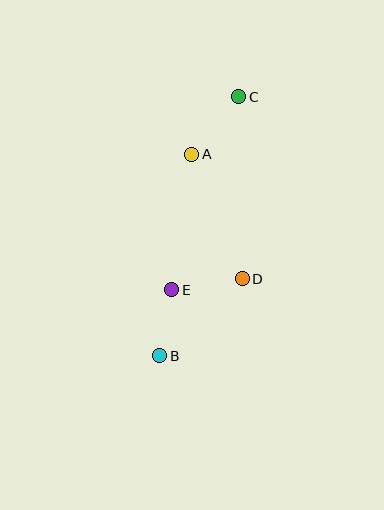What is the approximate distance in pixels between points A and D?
The distance between A and D is approximately 134 pixels.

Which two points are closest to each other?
Points B and E are closest to each other.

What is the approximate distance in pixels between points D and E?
The distance between D and E is approximately 71 pixels.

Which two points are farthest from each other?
Points B and C are farthest from each other.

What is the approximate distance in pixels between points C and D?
The distance between C and D is approximately 182 pixels.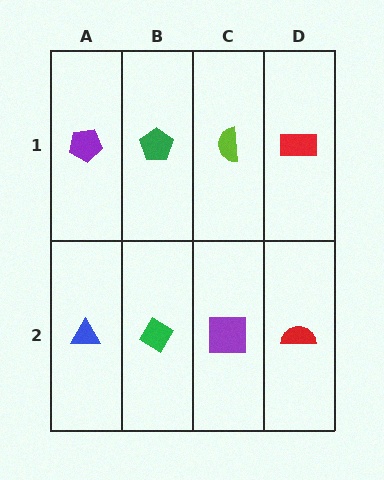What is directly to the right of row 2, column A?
A green diamond.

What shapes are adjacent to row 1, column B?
A green diamond (row 2, column B), a purple pentagon (row 1, column A), a lime semicircle (row 1, column C).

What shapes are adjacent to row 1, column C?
A purple square (row 2, column C), a green pentagon (row 1, column B), a red rectangle (row 1, column D).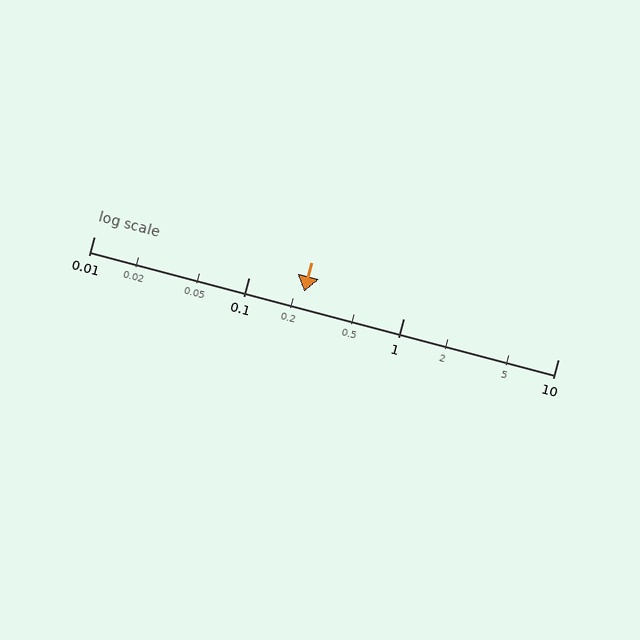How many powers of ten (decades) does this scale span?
The scale spans 3 decades, from 0.01 to 10.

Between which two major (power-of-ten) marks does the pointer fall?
The pointer is between 0.1 and 1.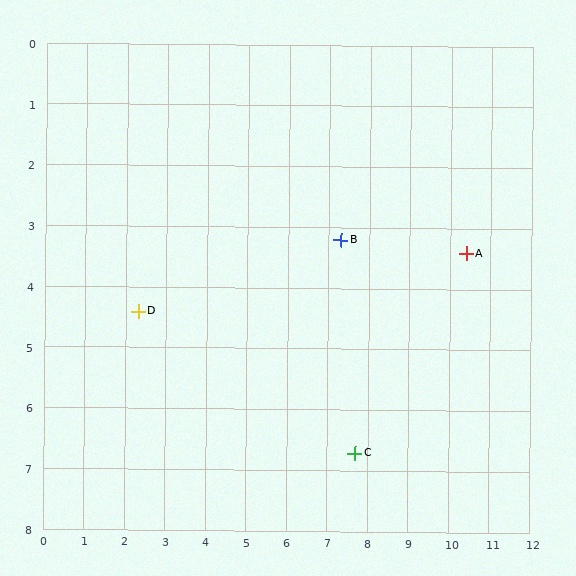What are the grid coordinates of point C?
Point C is at approximately (7.7, 6.7).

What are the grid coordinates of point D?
Point D is at approximately (2.3, 4.4).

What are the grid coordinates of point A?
Point A is at approximately (10.4, 3.4).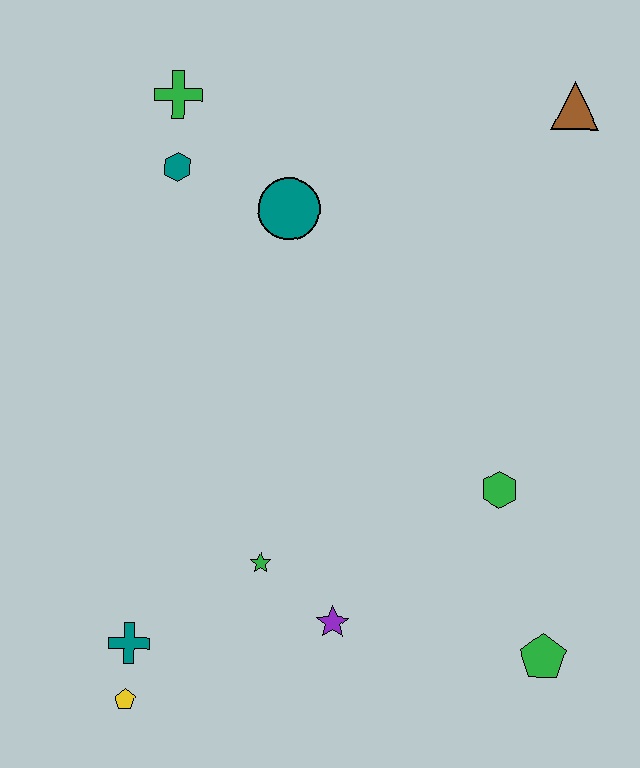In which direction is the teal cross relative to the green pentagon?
The teal cross is to the left of the green pentagon.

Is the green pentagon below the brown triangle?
Yes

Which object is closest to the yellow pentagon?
The teal cross is closest to the yellow pentagon.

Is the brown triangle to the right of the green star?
Yes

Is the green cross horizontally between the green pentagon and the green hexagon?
No